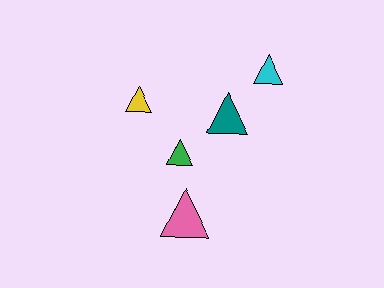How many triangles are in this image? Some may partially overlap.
There are 5 triangles.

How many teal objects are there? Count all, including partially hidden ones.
There is 1 teal object.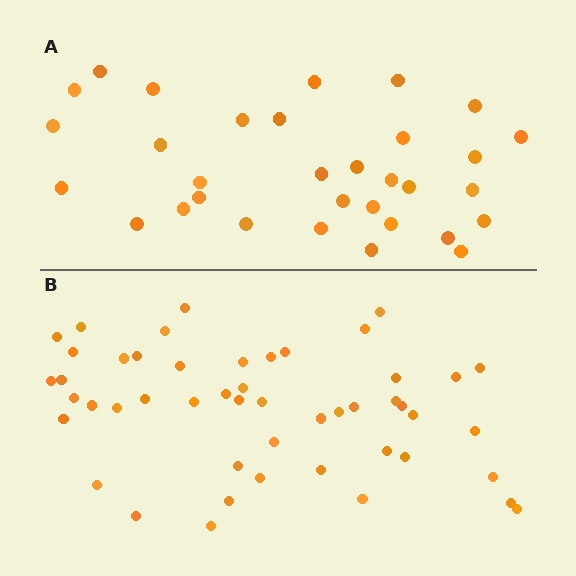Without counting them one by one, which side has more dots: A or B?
Region B (the bottom region) has more dots.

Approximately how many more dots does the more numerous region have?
Region B has approximately 15 more dots than region A.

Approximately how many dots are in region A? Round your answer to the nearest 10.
About 30 dots. (The exact count is 32, which rounds to 30.)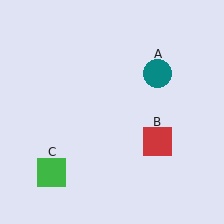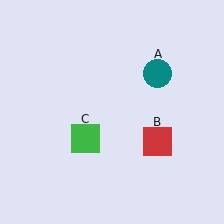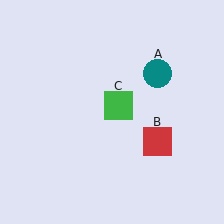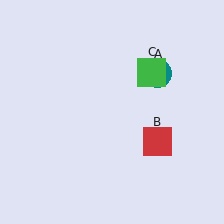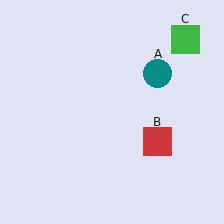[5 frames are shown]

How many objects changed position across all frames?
1 object changed position: green square (object C).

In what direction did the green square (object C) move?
The green square (object C) moved up and to the right.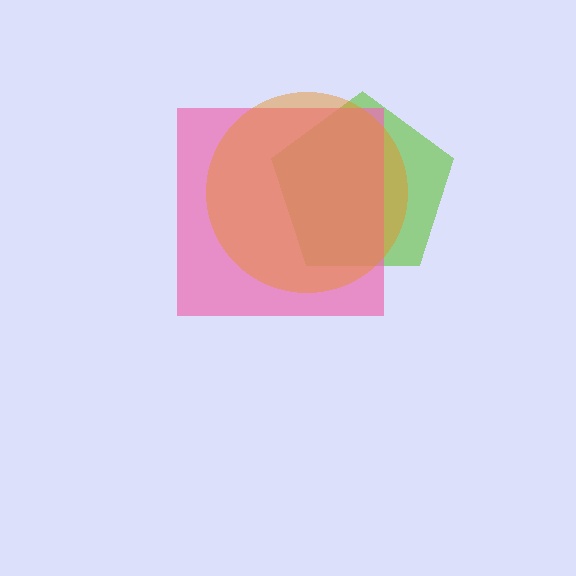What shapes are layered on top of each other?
The layered shapes are: a lime pentagon, a pink square, an orange circle.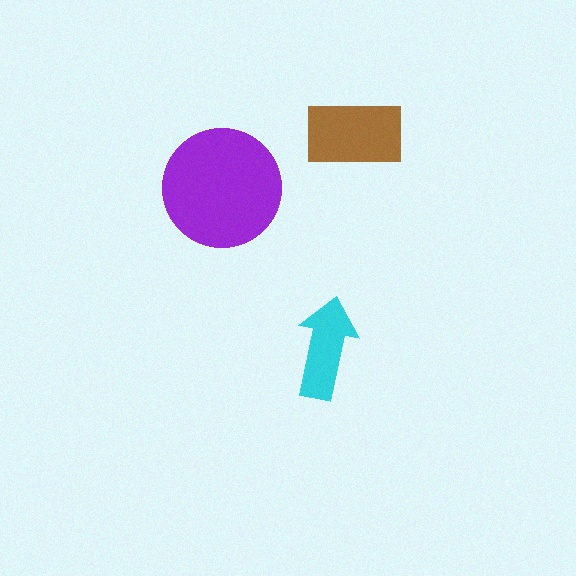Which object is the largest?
The purple circle.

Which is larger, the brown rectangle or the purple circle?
The purple circle.